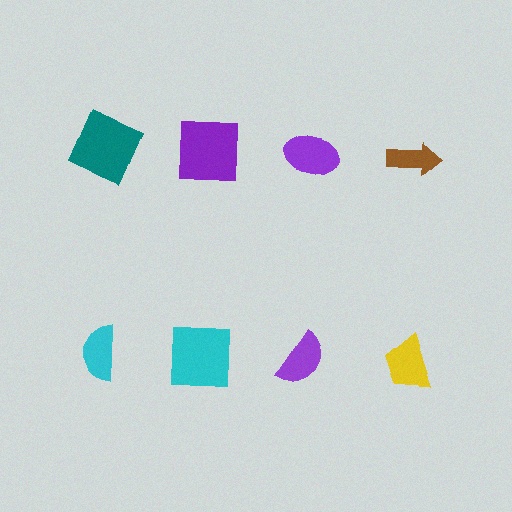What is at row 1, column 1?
A teal square.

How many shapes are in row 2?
4 shapes.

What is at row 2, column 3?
A purple semicircle.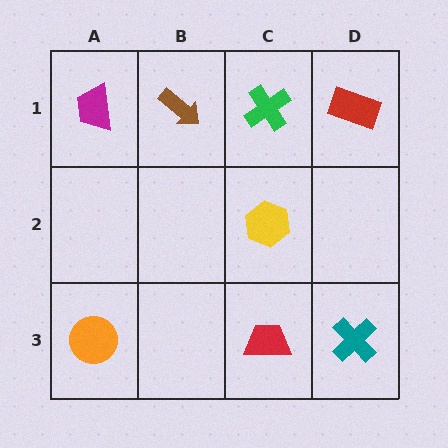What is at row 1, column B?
A brown arrow.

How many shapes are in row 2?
1 shape.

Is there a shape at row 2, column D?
No, that cell is empty.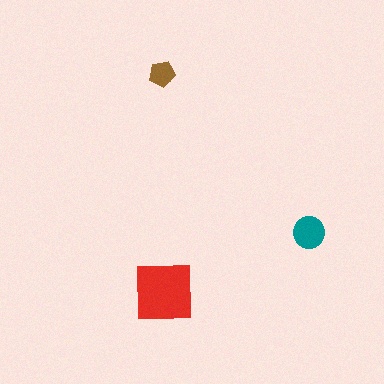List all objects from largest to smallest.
The red square, the teal circle, the brown pentagon.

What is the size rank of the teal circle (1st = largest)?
2nd.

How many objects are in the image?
There are 3 objects in the image.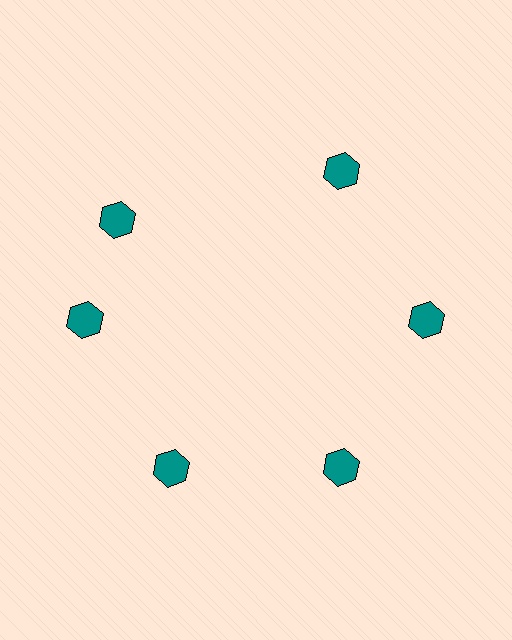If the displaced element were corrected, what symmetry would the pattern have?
It would have 6-fold rotational symmetry — the pattern would map onto itself every 60 degrees.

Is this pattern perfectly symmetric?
No. The 6 teal hexagons are arranged in a ring, but one element near the 11 o'clock position is rotated out of alignment along the ring, breaking the 6-fold rotational symmetry.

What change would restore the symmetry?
The symmetry would be restored by rotating it back into even spacing with its neighbors so that all 6 hexagons sit at equal angles and equal distance from the center.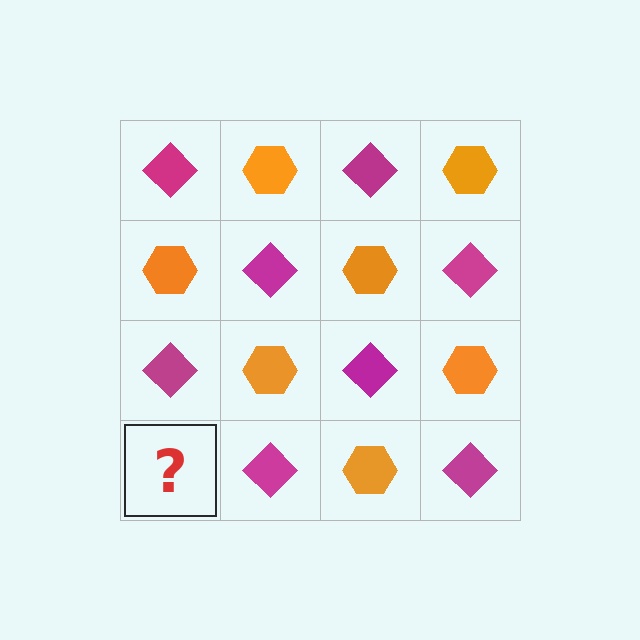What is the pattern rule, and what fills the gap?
The rule is that it alternates magenta diamond and orange hexagon in a checkerboard pattern. The gap should be filled with an orange hexagon.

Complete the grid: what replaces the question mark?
The question mark should be replaced with an orange hexagon.